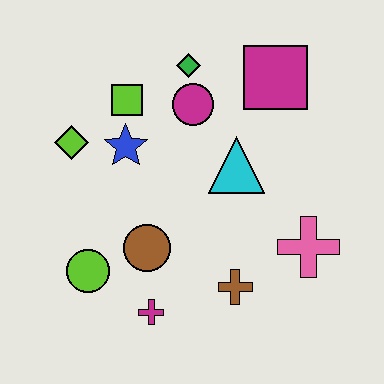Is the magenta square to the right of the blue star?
Yes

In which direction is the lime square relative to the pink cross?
The lime square is to the left of the pink cross.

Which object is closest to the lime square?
The blue star is closest to the lime square.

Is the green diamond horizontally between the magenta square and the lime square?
Yes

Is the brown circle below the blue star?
Yes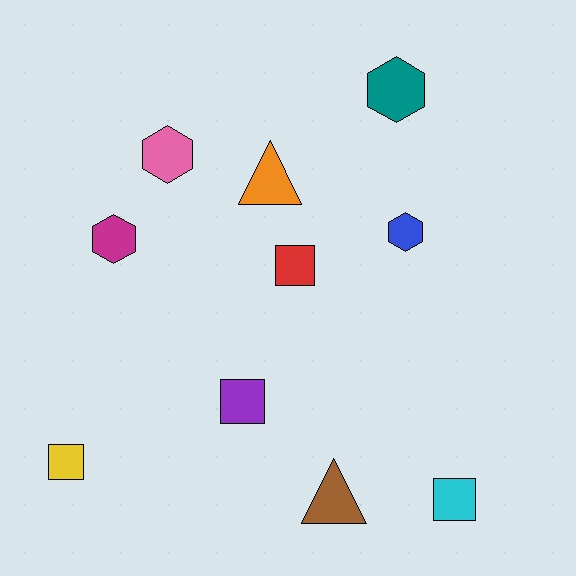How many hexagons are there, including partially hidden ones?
There are 4 hexagons.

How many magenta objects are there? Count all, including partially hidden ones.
There is 1 magenta object.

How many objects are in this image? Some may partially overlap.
There are 10 objects.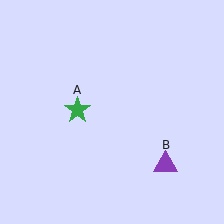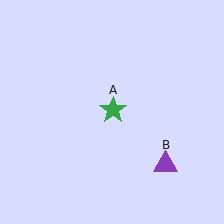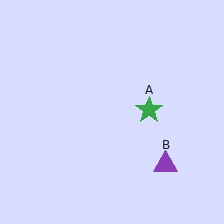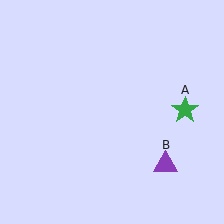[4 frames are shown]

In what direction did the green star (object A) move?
The green star (object A) moved right.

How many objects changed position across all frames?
1 object changed position: green star (object A).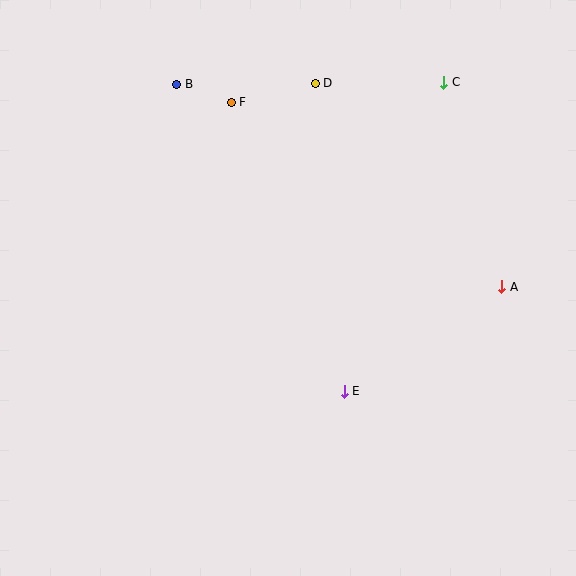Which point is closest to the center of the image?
Point E at (344, 391) is closest to the center.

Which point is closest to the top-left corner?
Point B is closest to the top-left corner.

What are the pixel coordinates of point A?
Point A is at (502, 287).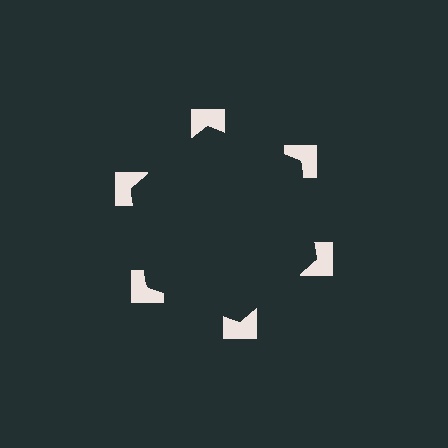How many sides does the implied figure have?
6 sides.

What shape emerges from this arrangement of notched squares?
An illusory hexagon — its edges are inferred from the aligned wedge cuts in the notched squares, not physically drawn.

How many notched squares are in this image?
There are 6 — one at each vertex of the illusory hexagon.